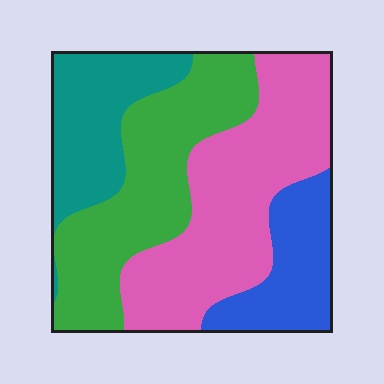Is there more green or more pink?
Pink.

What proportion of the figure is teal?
Teal covers roughly 20% of the figure.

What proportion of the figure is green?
Green takes up about one third (1/3) of the figure.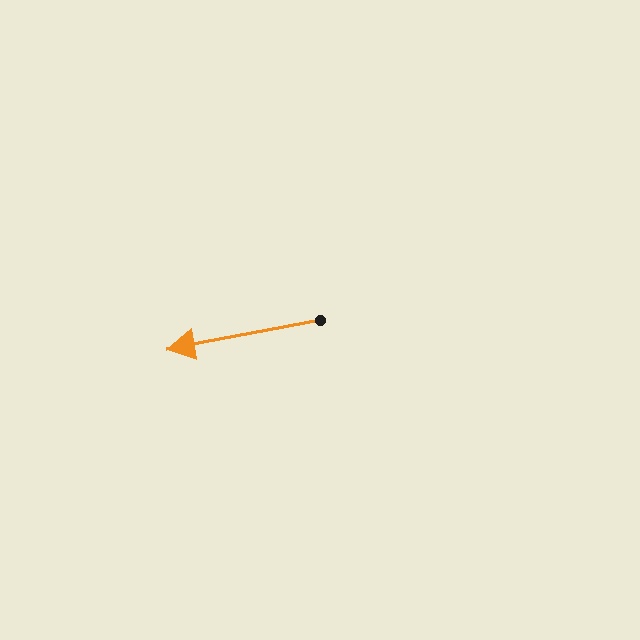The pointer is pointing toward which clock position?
Roughly 9 o'clock.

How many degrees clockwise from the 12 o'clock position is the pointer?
Approximately 259 degrees.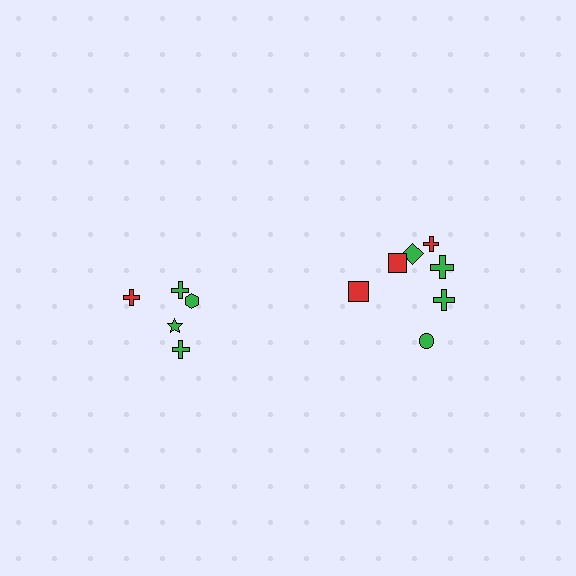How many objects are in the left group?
There are 5 objects.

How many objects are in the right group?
There are 7 objects.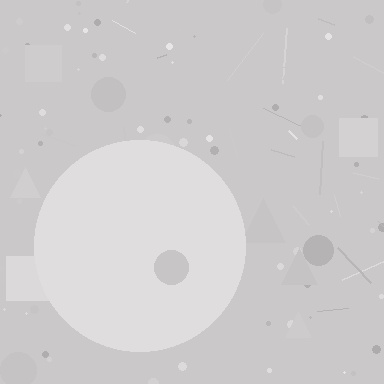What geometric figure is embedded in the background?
A circle is embedded in the background.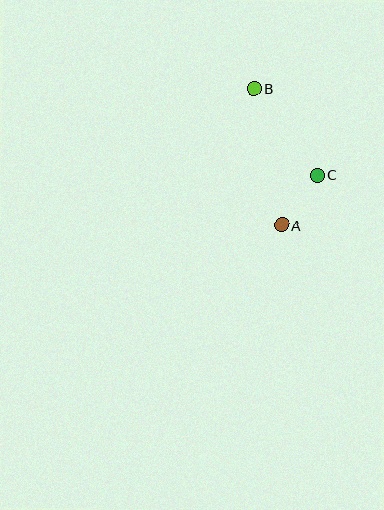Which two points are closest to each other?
Points A and C are closest to each other.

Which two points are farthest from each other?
Points A and B are farthest from each other.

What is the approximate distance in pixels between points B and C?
The distance between B and C is approximately 107 pixels.